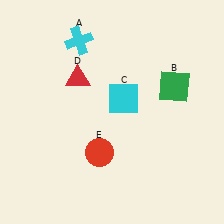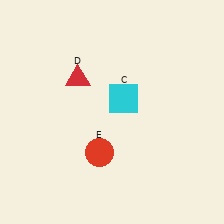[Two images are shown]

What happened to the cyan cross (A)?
The cyan cross (A) was removed in Image 2. It was in the top-left area of Image 1.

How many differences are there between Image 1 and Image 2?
There are 2 differences between the two images.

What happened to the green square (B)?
The green square (B) was removed in Image 2. It was in the top-right area of Image 1.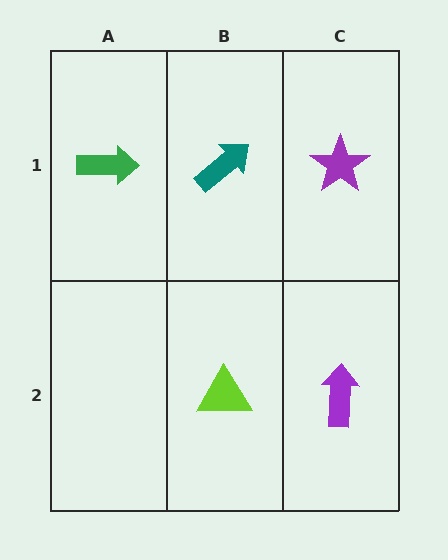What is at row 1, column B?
A teal arrow.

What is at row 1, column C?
A purple star.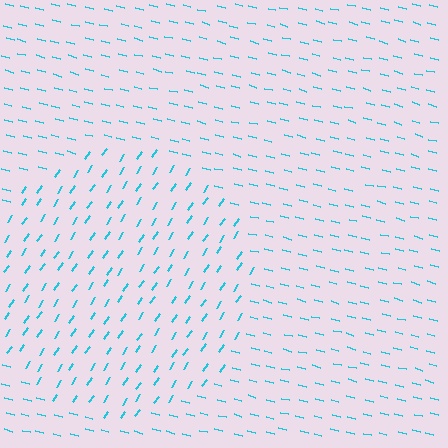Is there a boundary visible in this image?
Yes, there is a texture boundary formed by a change in line orientation.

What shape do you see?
I see a circle.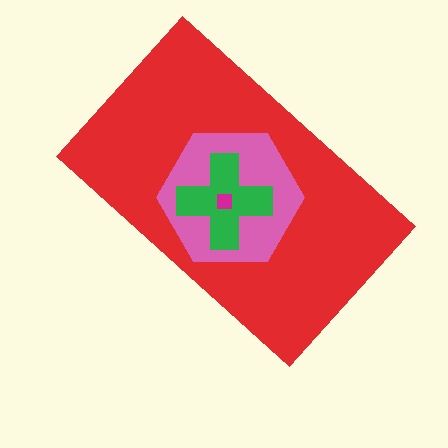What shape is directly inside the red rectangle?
The pink hexagon.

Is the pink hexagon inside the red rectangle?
Yes.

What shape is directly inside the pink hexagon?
The green cross.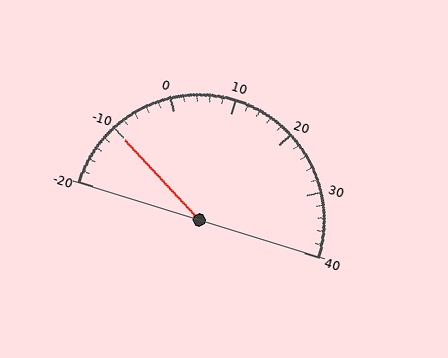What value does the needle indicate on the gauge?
The needle indicates approximately -10.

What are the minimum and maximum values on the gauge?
The gauge ranges from -20 to 40.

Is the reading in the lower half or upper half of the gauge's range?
The reading is in the lower half of the range (-20 to 40).